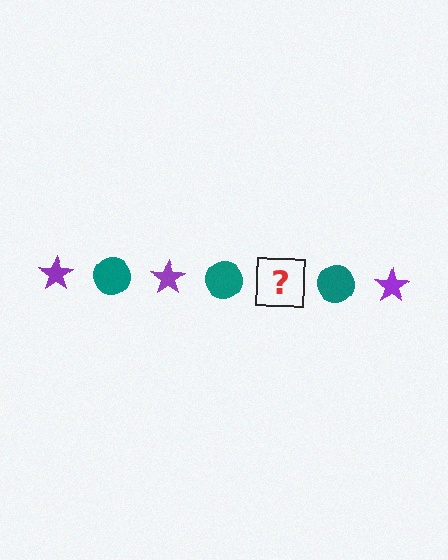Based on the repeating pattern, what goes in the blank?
The blank should be a purple star.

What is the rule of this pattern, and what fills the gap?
The rule is that the pattern alternates between purple star and teal circle. The gap should be filled with a purple star.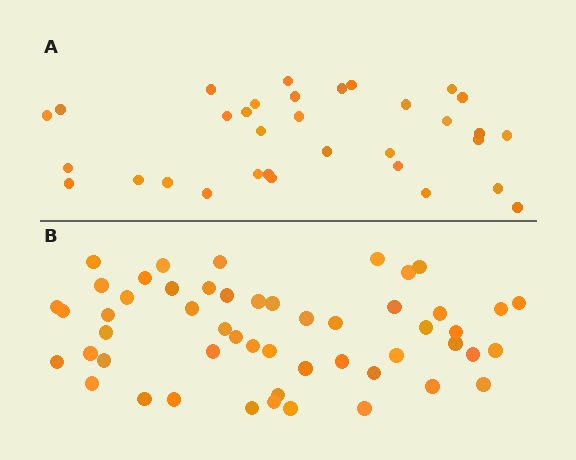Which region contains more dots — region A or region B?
Region B (the bottom region) has more dots.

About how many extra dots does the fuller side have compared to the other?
Region B has approximately 20 more dots than region A.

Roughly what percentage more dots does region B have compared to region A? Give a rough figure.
About 60% more.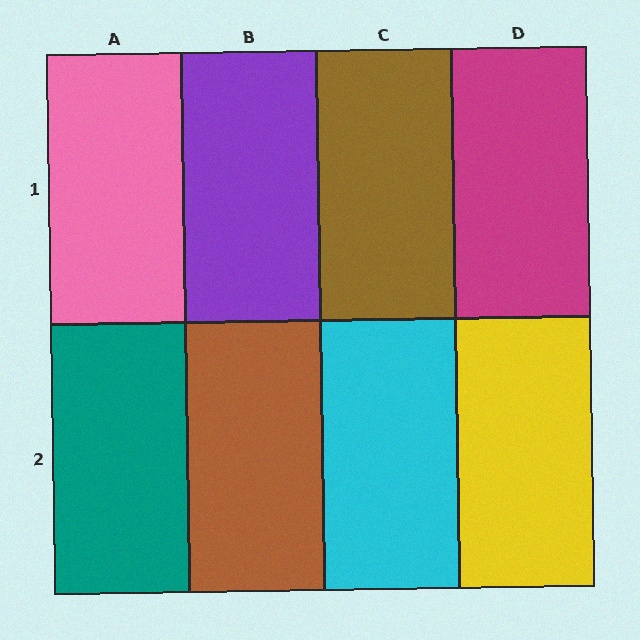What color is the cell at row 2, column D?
Yellow.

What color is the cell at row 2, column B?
Brown.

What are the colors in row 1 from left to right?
Pink, purple, brown, magenta.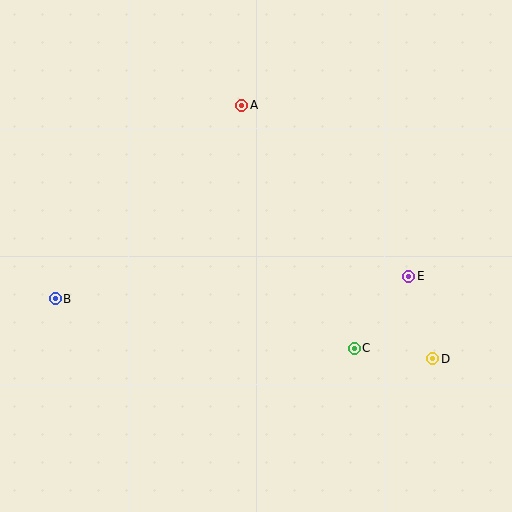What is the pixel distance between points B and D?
The distance between B and D is 382 pixels.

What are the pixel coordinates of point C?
Point C is at (354, 348).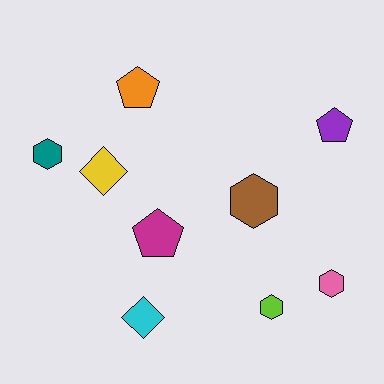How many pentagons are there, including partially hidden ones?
There are 3 pentagons.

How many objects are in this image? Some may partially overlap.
There are 9 objects.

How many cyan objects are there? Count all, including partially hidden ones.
There is 1 cyan object.